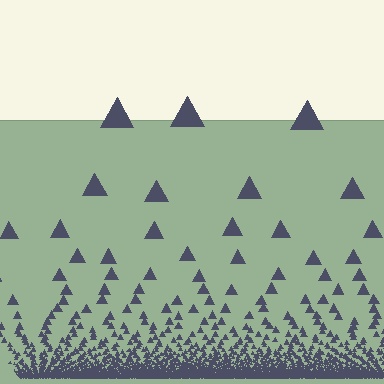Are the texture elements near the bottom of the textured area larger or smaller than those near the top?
Smaller. The gradient is inverted — elements near the bottom are smaller and denser.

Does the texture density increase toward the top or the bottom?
Density increases toward the bottom.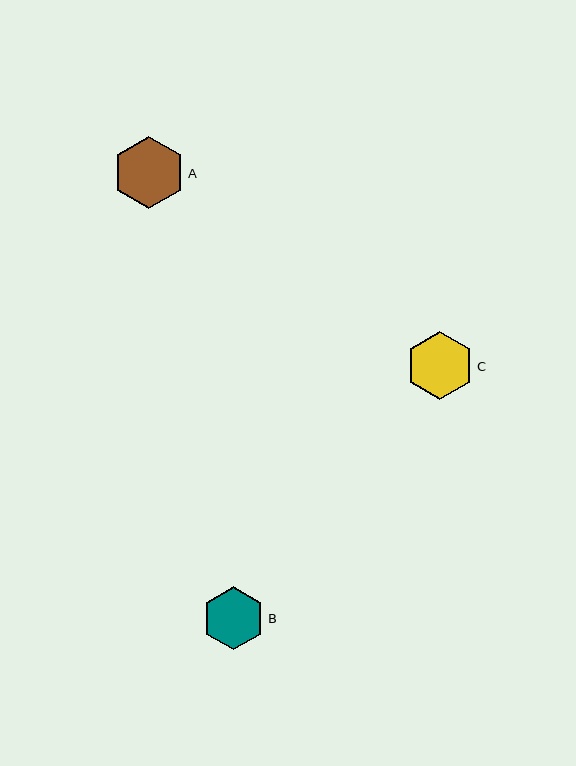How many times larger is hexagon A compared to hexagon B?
Hexagon A is approximately 1.1 times the size of hexagon B.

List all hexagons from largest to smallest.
From largest to smallest: A, C, B.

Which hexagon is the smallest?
Hexagon B is the smallest with a size of approximately 63 pixels.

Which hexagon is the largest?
Hexagon A is the largest with a size of approximately 73 pixels.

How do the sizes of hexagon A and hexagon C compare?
Hexagon A and hexagon C are approximately the same size.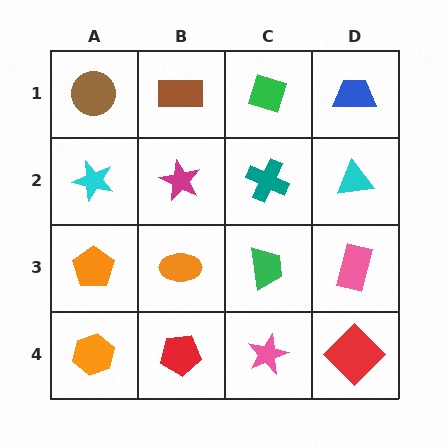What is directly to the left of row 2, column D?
A teal cross.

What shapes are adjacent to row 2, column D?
A blue trapezoid (row 1, column D), a pink rectangle (row 3, column D), a teal cross (row 2, column C).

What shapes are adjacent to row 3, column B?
A magenta star (row 2, column B), a red pentagon (row 4, column B), an orange pentagon (row 3, column A), a green trapezoid (row 3, column C).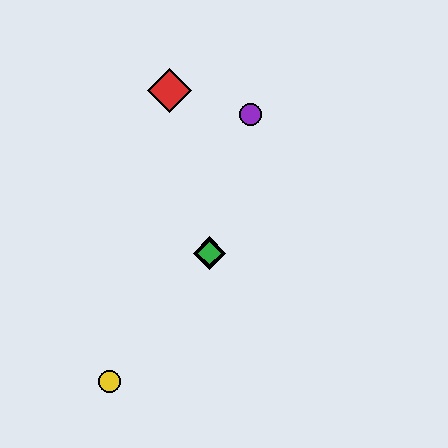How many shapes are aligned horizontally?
2 shapes (the blue diamond, the green diamond) are aligned horizontally.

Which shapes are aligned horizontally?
The blue diamond, the green diamond are aligned horizontally.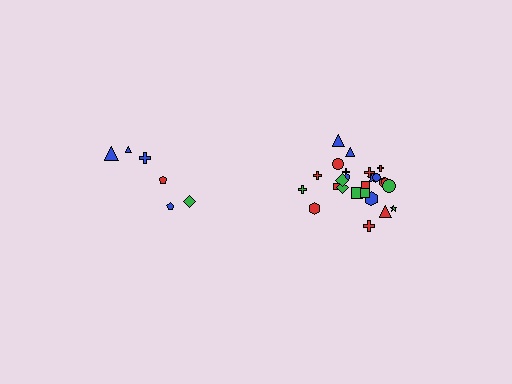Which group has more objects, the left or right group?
The right group.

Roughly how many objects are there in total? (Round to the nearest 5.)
Roughly 30 objects in total.